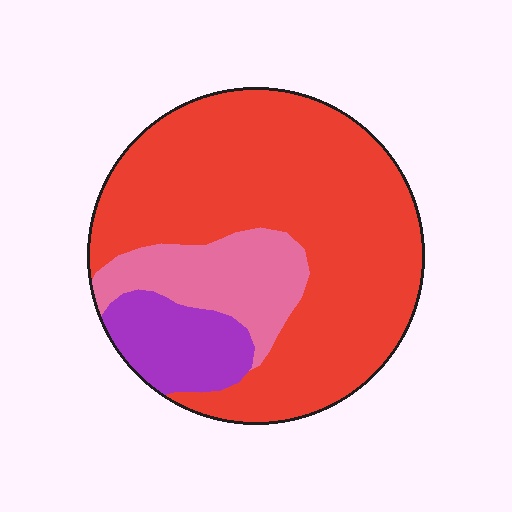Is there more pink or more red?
Red.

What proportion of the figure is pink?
Pink takes up about one sixth (1/6) of the figure.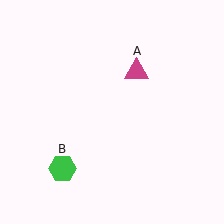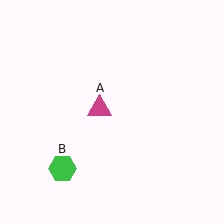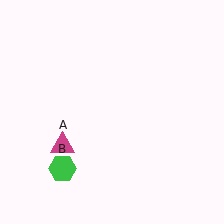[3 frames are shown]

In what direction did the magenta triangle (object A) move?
The magenta triangle (object A) moved down and to the left.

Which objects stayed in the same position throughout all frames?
Green hexagon (object B) remained stationary.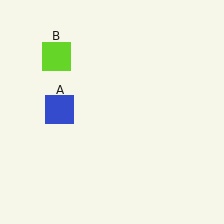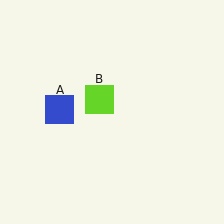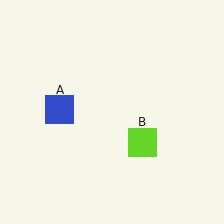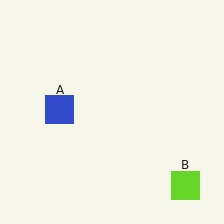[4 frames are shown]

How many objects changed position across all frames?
1 object changed position: lime square (object B).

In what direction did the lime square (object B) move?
The lime square (object B) moved down and to the right.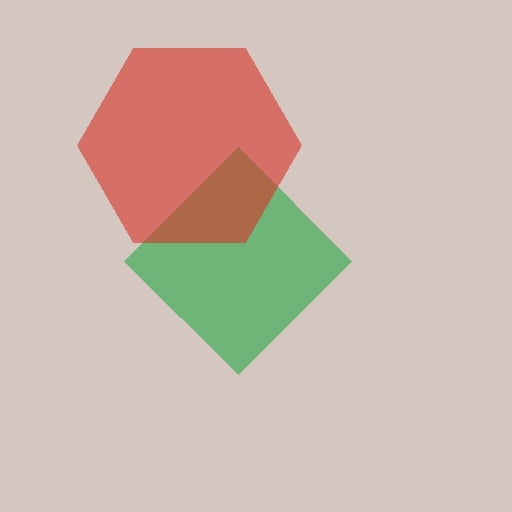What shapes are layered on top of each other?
The layered shapes are: a green diamond, a red hexagon.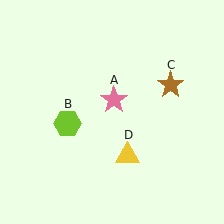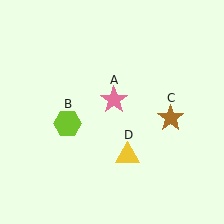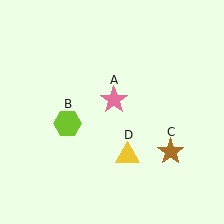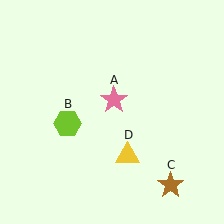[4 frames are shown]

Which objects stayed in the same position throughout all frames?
Pink star (object A) and lime hexagon (object B) and yellow triangle (object D) remained stationary.